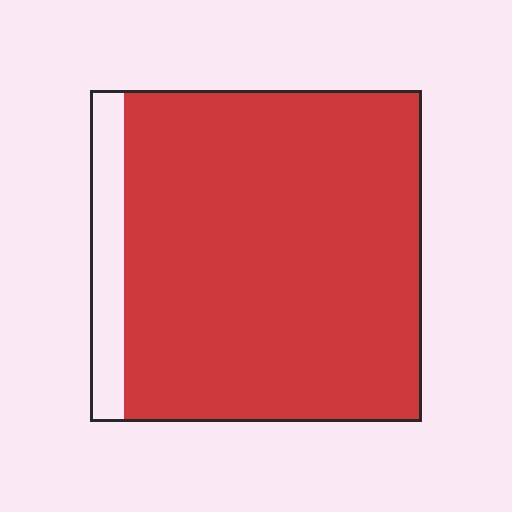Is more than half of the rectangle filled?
Yes.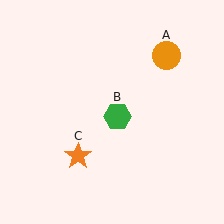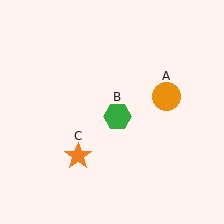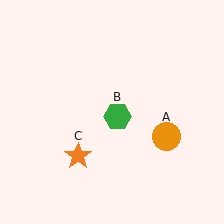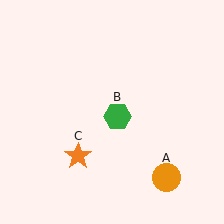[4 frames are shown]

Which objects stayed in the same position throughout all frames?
Green hexagon (object B) and orange star (object C) remained stationary.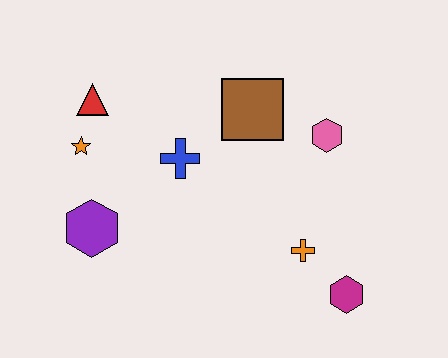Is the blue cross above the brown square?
No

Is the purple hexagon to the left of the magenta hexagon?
Yes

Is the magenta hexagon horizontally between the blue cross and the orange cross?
No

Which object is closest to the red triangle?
The orange star is closest to the red triangle.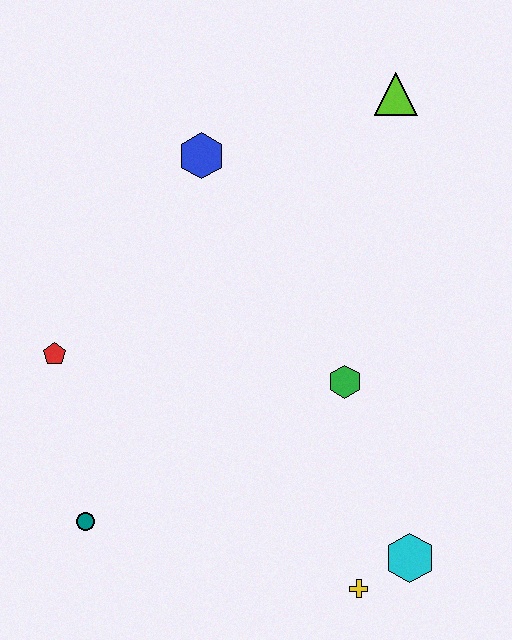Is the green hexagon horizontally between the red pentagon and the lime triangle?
Yes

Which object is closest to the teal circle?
The red pentagon is closest to the teal circle.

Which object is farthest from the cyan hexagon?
The lime triangle is farthest from the cyan hexagon.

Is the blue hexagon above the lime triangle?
No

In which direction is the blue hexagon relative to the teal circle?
The blue hexagon is above the teal circle.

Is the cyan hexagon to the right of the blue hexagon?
Yes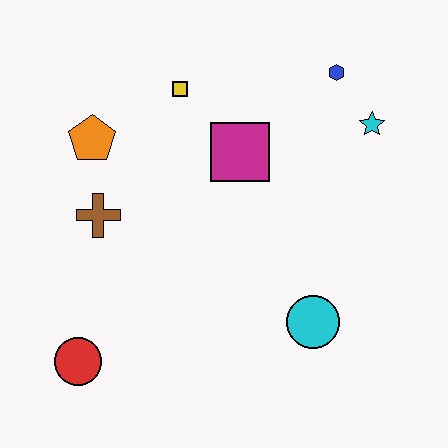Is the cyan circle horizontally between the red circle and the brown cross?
No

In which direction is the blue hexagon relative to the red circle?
The blue hexagon is above the red circle.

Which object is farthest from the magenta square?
The red circle is farthest from the magenta square.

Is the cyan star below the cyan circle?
No